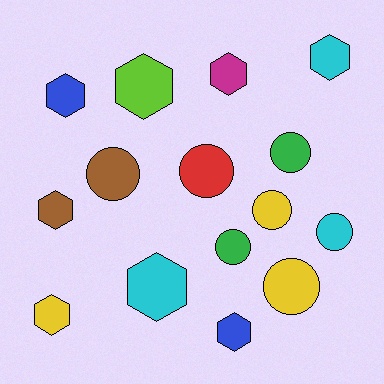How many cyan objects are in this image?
There are 3 cyan objects.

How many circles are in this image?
There are 7 circles.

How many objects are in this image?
There are 15 objects.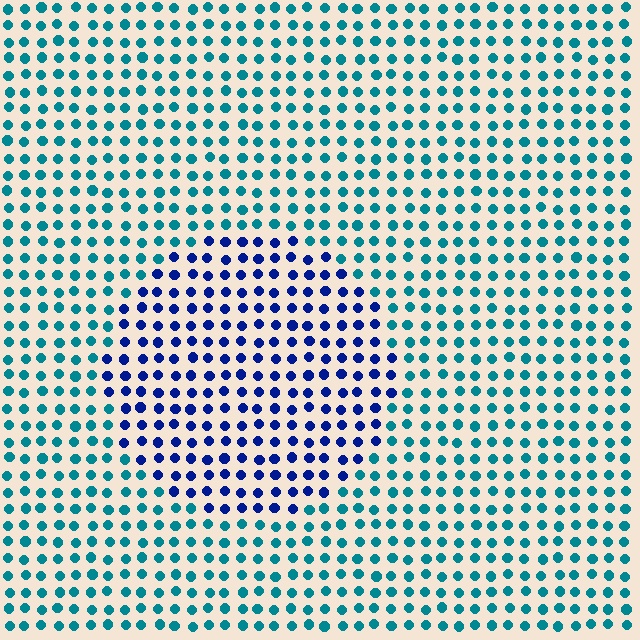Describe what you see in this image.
The image is filled with small teal elements in a uniform arrangement. A circle-shaped region is visible where the elements are tinted to a slightly different hue, forming a subtle color boundary.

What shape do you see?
I see a circle.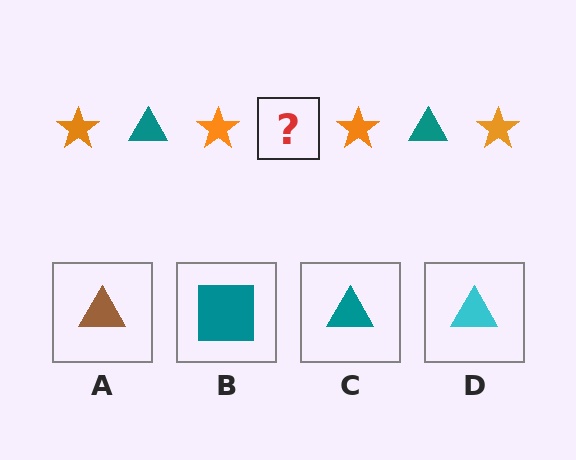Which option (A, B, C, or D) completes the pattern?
C.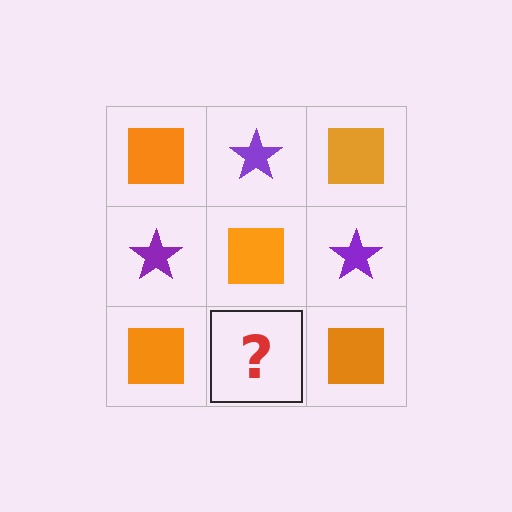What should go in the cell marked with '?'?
The missing cell should contain a purple star.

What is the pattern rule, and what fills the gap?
The rule is that it alternates orange square and purple star in a checkerboard pattern. The gap should be filled with a purple star.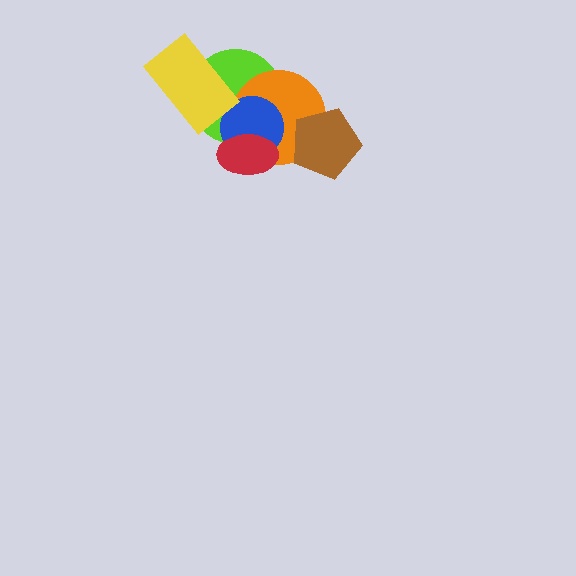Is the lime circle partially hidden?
Yes, it is partially covered by another shape.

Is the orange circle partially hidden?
Yes, it is partially covered by another shape.